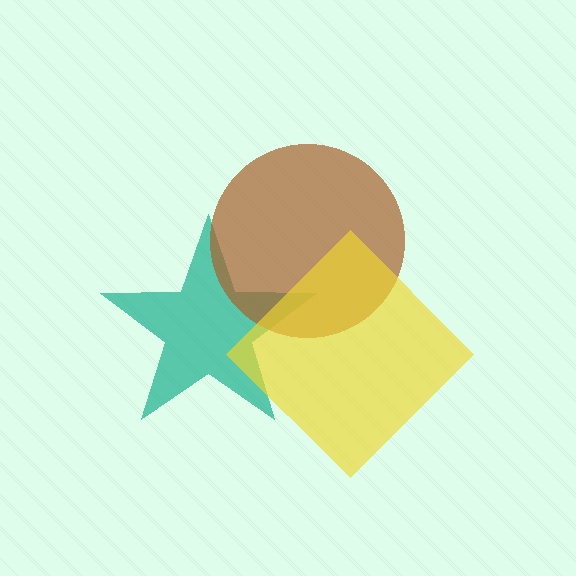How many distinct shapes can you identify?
There are 3 distinct shapes: a teal star, a brown circle, a yellow diamond.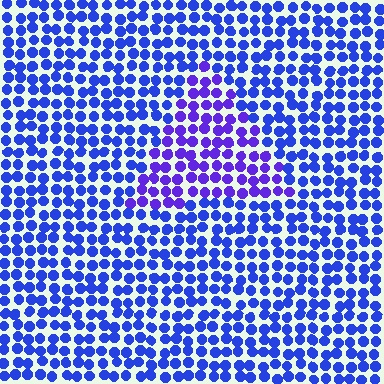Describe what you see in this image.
The image is filled with small blue elements in a uniform arrangement. A triangle-shaped region is visible where the elements are tinted to a slightly different hue, forming a subtle color boundary.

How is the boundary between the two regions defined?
The boundary is defined purely by a slight shift in hue (about 29 degrees). Spacing, size, and orientation are identical on both sides.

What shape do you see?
I see a triangle.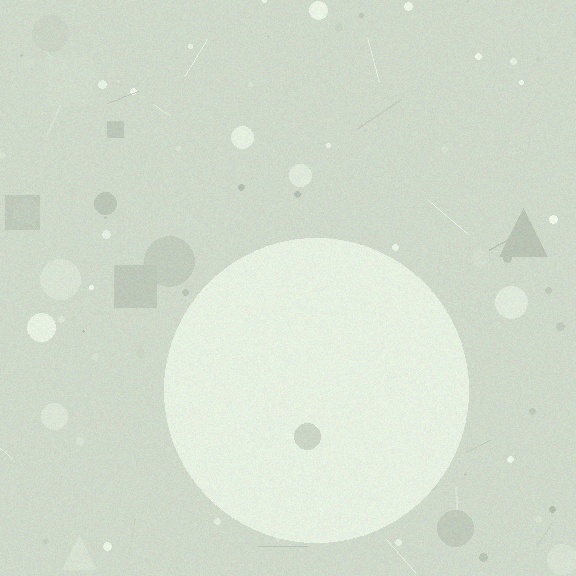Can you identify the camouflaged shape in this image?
The camouflaged shape is a circle.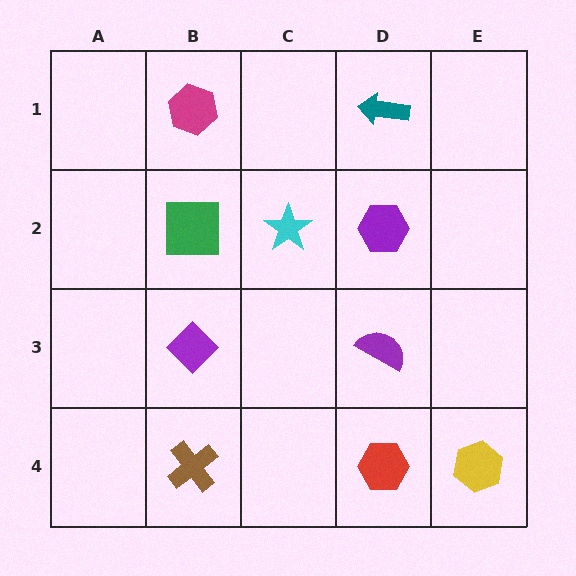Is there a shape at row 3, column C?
No, that cell is empty.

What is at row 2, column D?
A purple hexagon.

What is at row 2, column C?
A cyan star.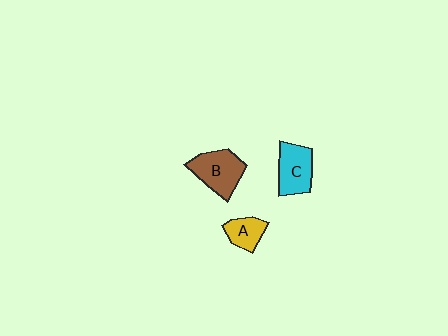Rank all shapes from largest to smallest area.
From largest to smallest: B (brown), C (cyan), A (yellow).